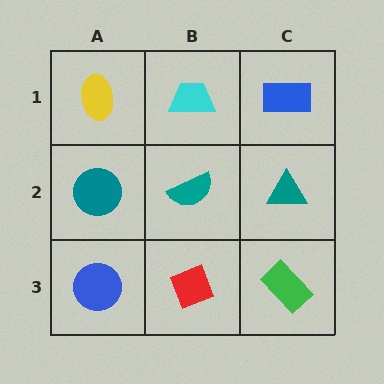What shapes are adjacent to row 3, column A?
A teal circle (row 2, column A), a red diamond (row 3, column B).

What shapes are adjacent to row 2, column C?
A blue rectangle (row 1, column C), a green rectangle (row 3, column C), a teal semicircle (row 2, column B).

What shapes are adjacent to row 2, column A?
A yellow ellipse (row 1, column A), a blue circle (row 3, column A), a teal semicircle (row 2, column B).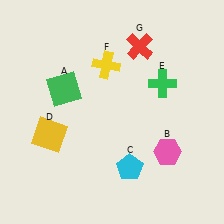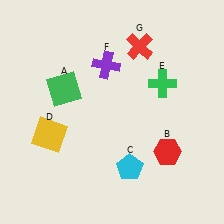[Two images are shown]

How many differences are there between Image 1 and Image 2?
There are 2 differences between the two images.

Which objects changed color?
B changed from pink to red. F changed from yellow to purple.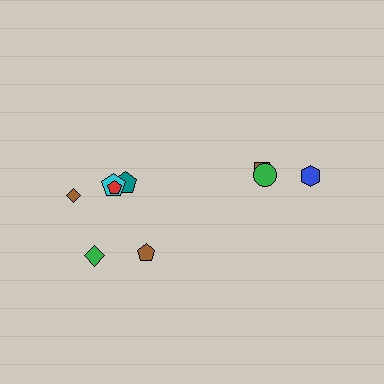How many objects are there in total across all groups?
There are 9 objects.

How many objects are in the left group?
There are 6 objects.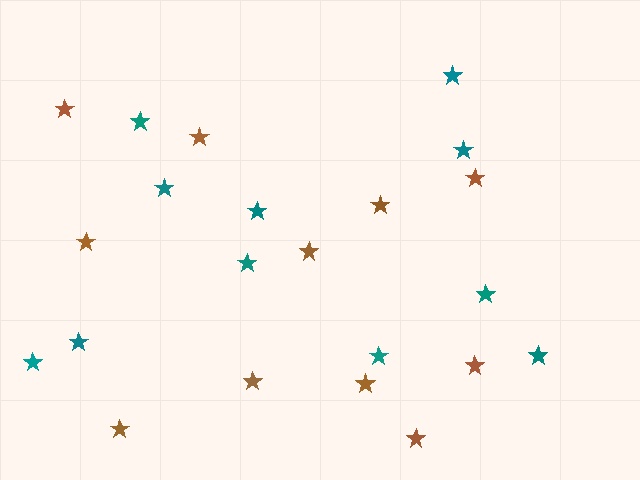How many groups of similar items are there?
There are 2 groups: one group of brown stars (11) and one group of teal stars (11).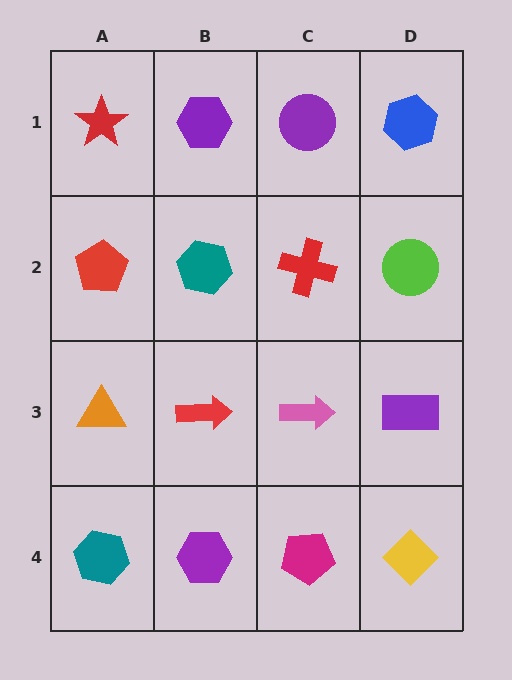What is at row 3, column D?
A purple rectangle.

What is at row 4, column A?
A teal hexagon.